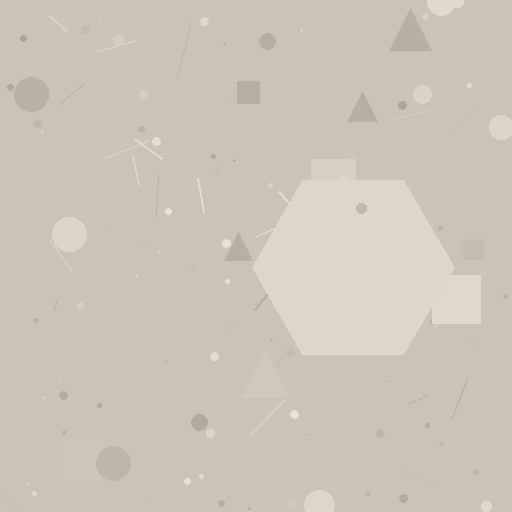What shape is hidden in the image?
A hexagon is hidden in the image.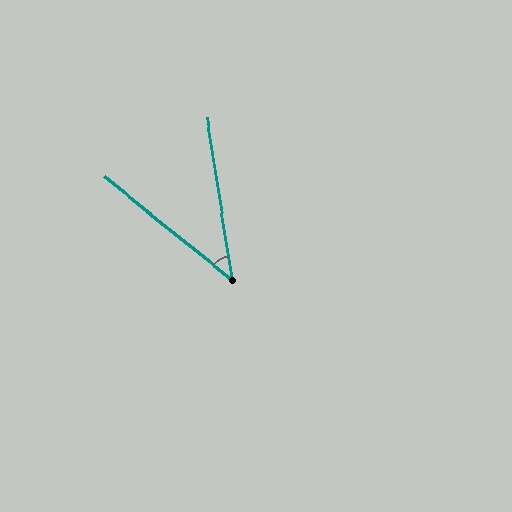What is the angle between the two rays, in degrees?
Approximately 42 degrees.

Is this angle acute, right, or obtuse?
It is acute.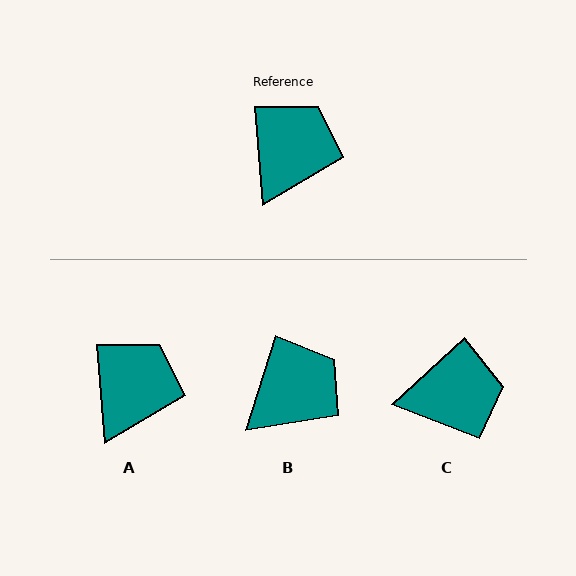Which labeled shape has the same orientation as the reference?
A.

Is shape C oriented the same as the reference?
No, it is off by about 52 degrees.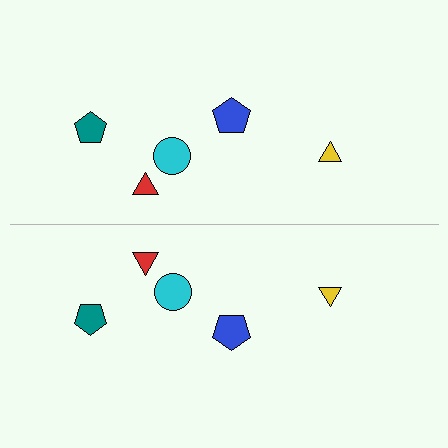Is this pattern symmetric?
Yes, this pattern has bilateral (reflection) symmetry.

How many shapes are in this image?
There are 10 shapes in this image.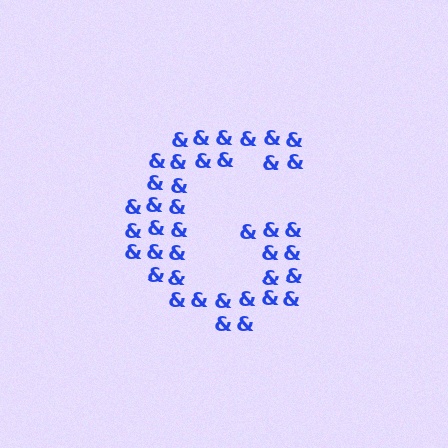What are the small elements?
The small elements are ampersands.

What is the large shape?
The large shape is the letter G.